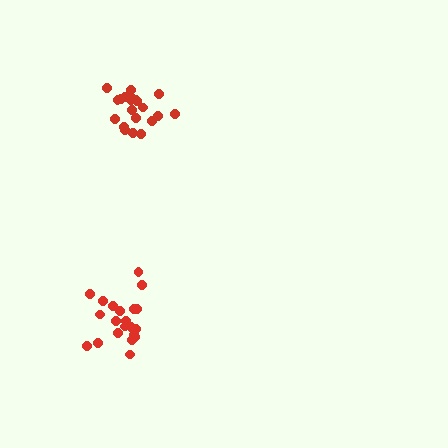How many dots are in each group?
Group 1: 21 dots, Group 2: 21 dots (42 total).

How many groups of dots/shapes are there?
There are 2 groups.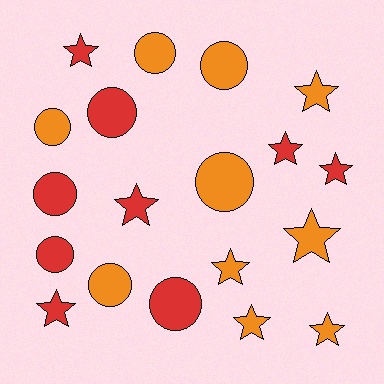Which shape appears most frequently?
Star, with 10 objects.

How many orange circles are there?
There are 5 orange circles.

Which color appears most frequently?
Orange, with 10 objects.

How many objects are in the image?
There are 19 objects.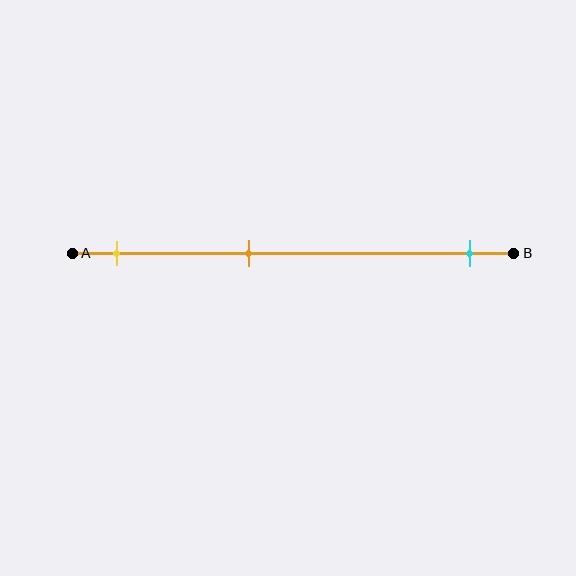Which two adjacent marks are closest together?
The yellow and orange marks are the closest adjacent pair.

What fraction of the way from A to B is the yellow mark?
The yellow mark is approximately 10% (0.1) of the way from A to B.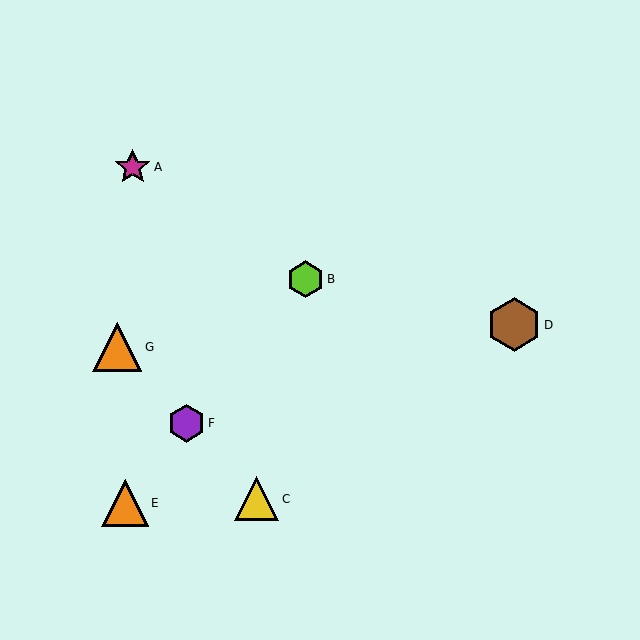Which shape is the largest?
The brown hexagon (labeled D) is the largest.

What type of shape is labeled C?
Shape C is a yellow triangle.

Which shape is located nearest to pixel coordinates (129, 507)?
The orange triangle (labeled E) at (125, 503) is nearest to that location.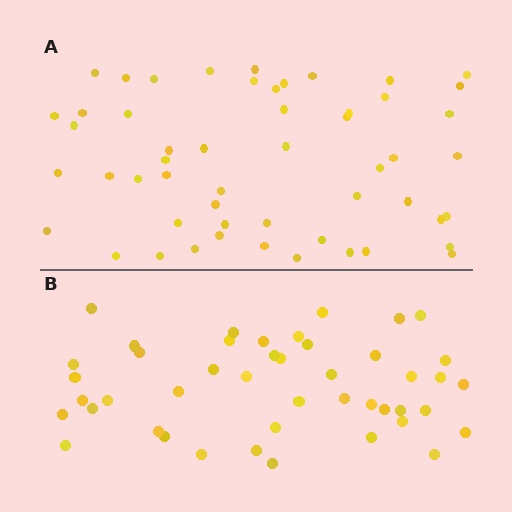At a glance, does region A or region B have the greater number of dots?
Region A (the top region) has more dots.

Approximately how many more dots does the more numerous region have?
Region A has roughly 8 or so more dots than region B.